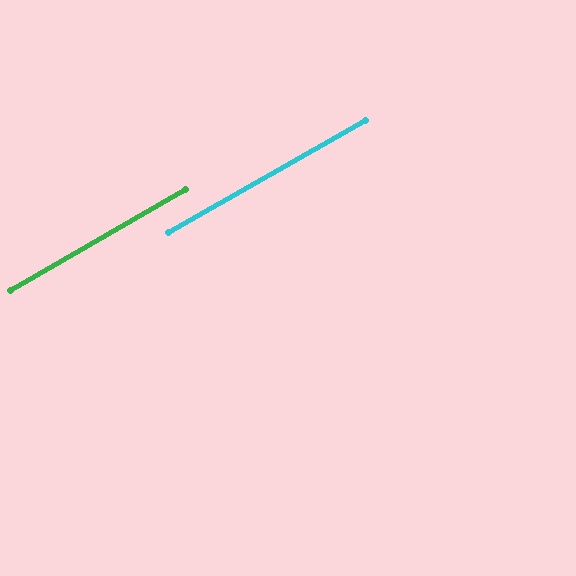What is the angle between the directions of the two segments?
Approximately 0 degrees.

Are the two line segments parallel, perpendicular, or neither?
Parallel — their directions differ by only 0.3°.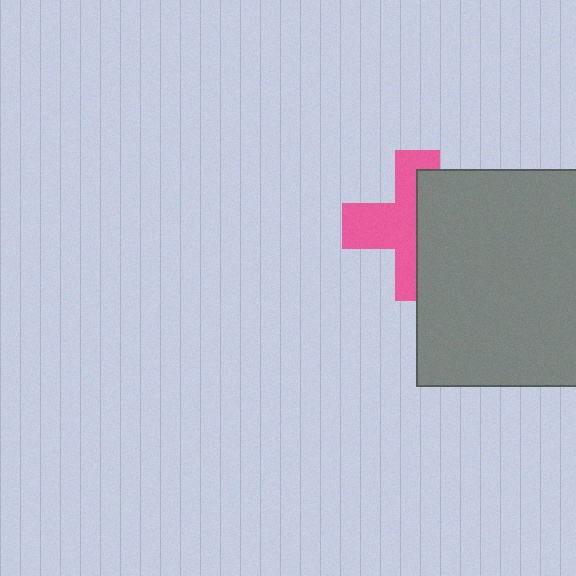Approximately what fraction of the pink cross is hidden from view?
Roughly 48% of the pink cross is hidden behind the gray square.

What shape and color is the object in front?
The object in front is a gray square.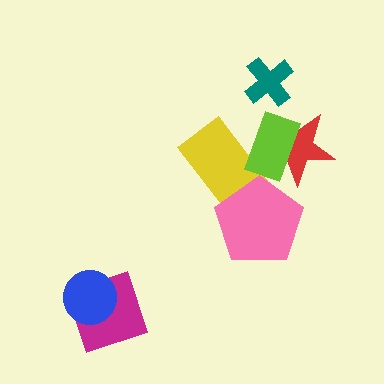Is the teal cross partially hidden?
No, no other shape covers it.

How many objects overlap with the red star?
1 object overlaps with the red star.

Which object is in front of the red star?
The lime rectangle is in front of the red star.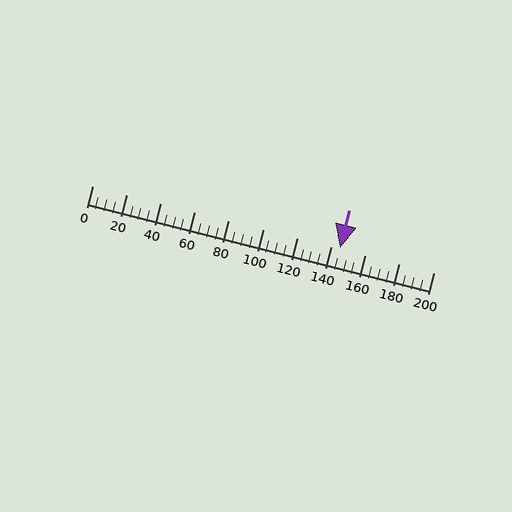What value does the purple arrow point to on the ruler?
The purple arrow points to approximately 145.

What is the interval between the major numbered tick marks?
The major tick marks are spaced 20 units apart.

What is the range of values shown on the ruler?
The ruler shows values from 0 to 200.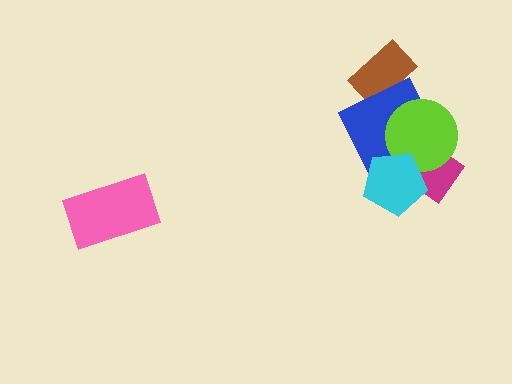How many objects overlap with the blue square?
4 objects overlap with the blue square.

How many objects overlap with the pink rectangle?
0 objects overlap with the pink rectangle.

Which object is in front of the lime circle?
The cyan pentagon is in front of the lime circle.